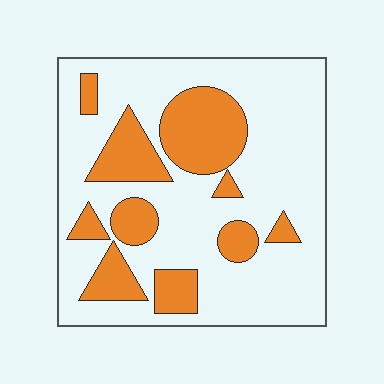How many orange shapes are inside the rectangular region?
10.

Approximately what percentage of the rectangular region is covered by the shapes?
Approximately 25%.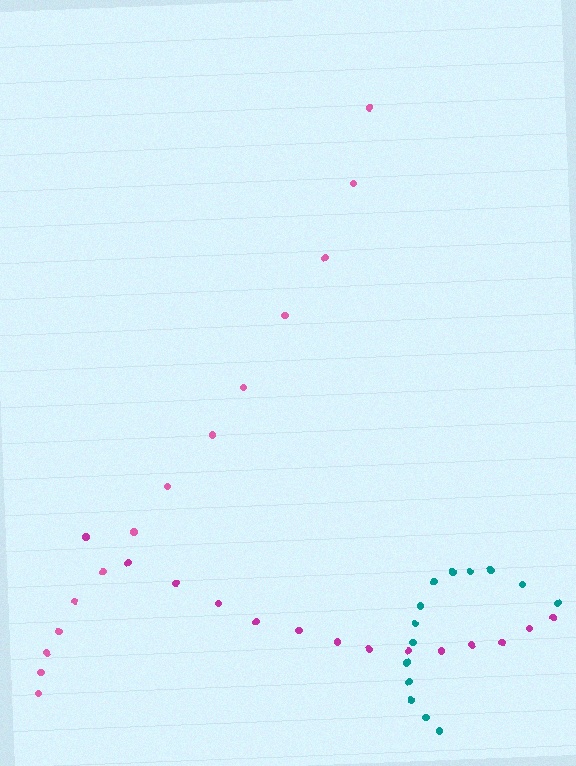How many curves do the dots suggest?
There are 3 distinct paths.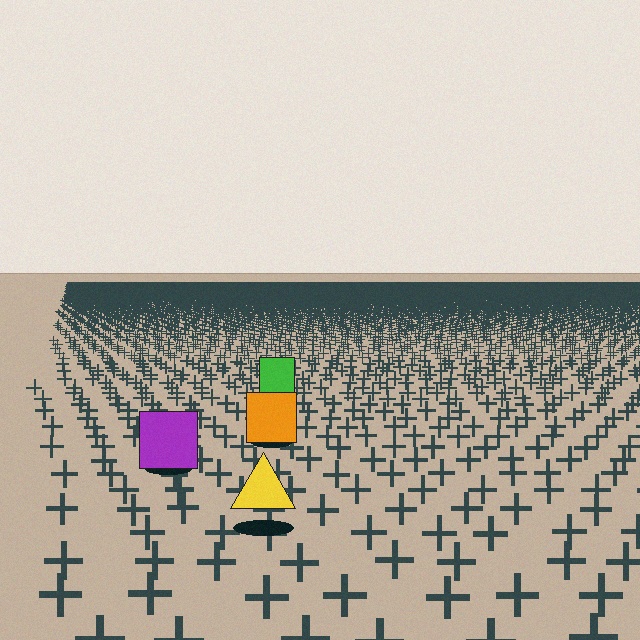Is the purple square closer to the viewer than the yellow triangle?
No. The yellow triangle is closer — you can tell from the texture gradient: the ground texture is coarser near it.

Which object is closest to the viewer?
The yellow triangle is closest. The texture marks near it are larger and more spread out.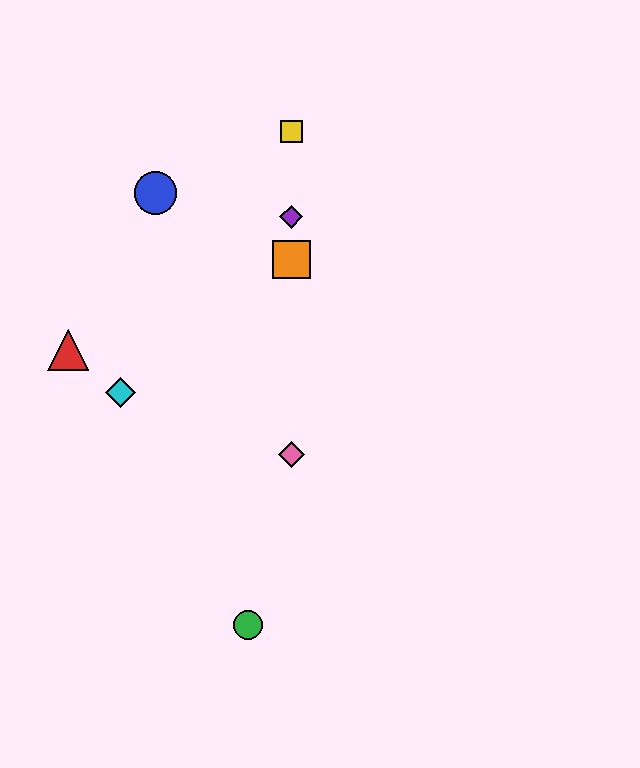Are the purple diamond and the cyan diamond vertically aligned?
No, the purple diamond is at x≈291 and the cyan diamond is at x≈120.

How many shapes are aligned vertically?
4 shapes (the yellow square, the purple diamond, the orange square, the pink diamond) are aligned vertically.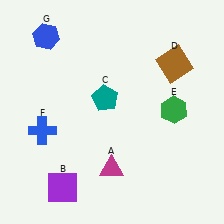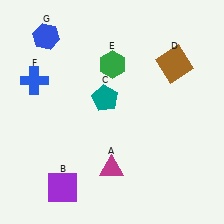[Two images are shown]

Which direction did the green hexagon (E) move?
The green hexagon (E) moved left.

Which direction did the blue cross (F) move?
The blue cross (F) moved up.